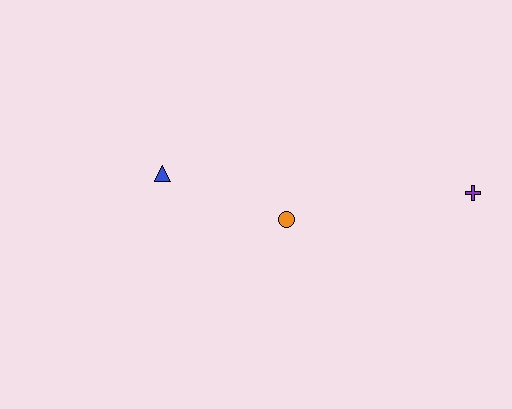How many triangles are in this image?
There is 1 triangle.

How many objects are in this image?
There are 3 objects.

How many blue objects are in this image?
There is 1 blue object.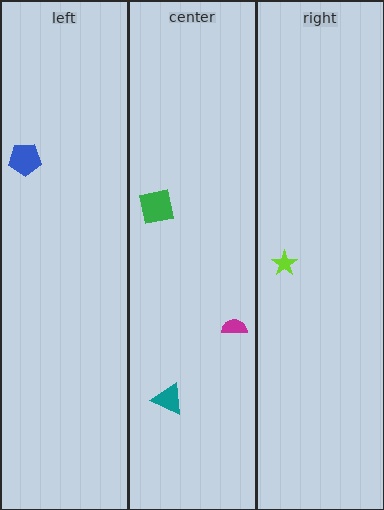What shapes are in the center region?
The teal triangle, the magenta semicircle, the green square.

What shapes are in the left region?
The blue pentagon.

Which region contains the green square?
The center region.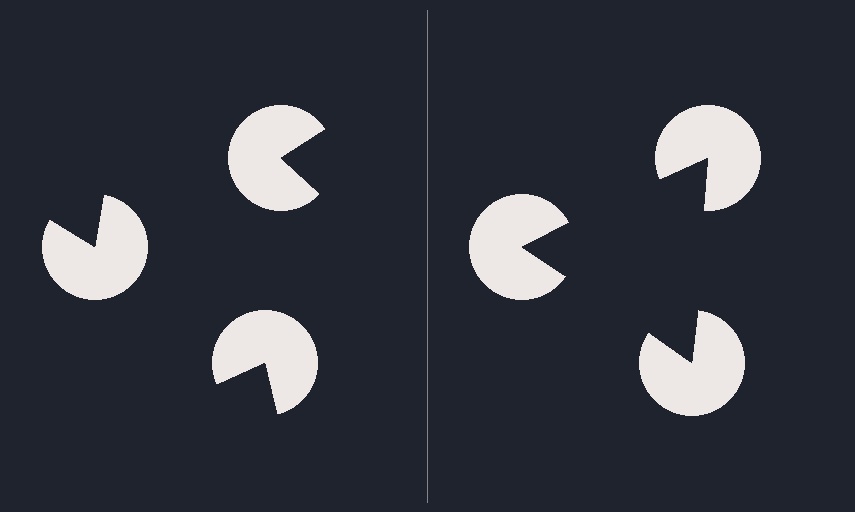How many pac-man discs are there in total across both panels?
6 — 3 on each side.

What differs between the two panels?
The pac-man discs are positioned identically on both sides; only the wedge orientations differ. On the right they align to a triangle; on the left they are misaligned.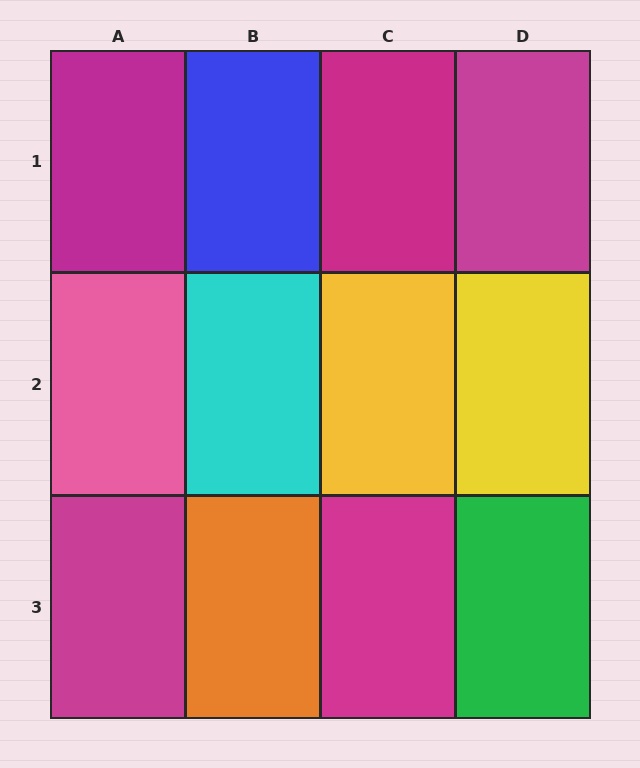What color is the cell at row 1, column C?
Magenta.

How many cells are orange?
1 cell is orange.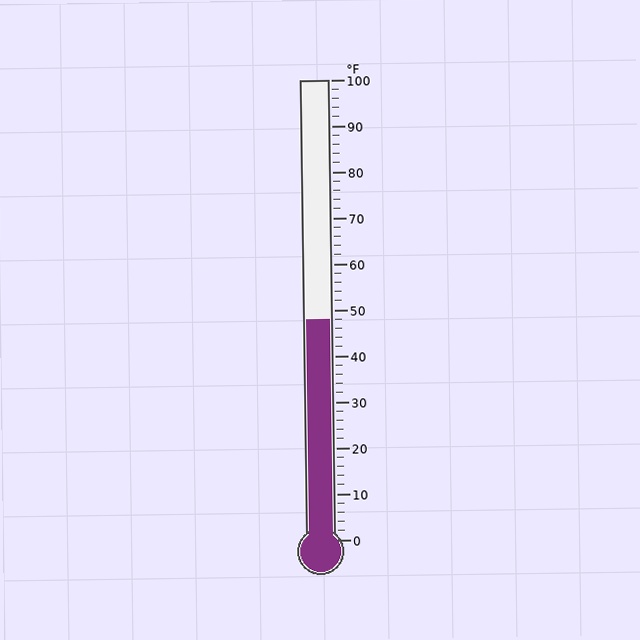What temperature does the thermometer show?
The thermometer shows approximately 48°F.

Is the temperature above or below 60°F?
The temperature is below 60°F.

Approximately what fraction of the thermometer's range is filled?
The thermometer is filled to approximately 50% of its range.